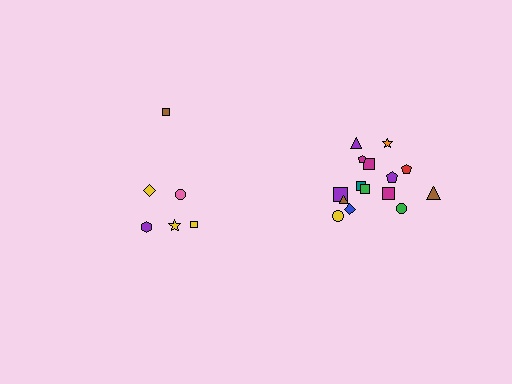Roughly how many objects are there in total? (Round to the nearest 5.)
Roughly 20 objects in total.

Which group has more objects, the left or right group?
The right group.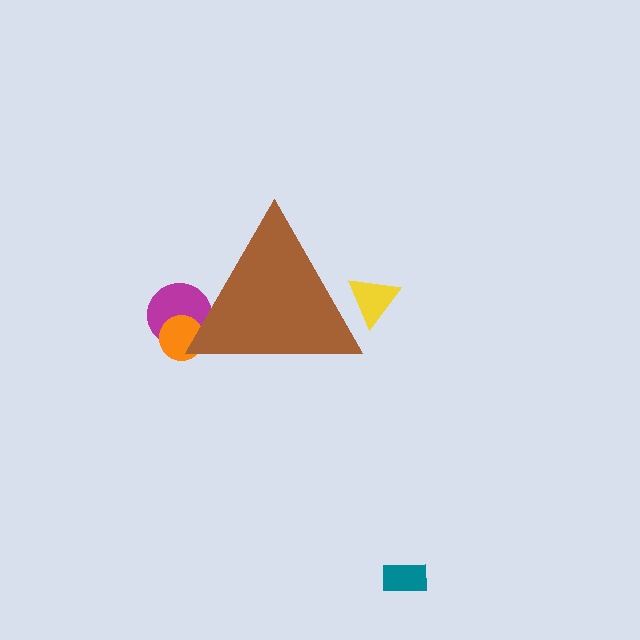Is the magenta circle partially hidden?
Yes, the magenta circle is partially hidden behind the brown triangle.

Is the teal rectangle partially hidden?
No, the teal rectangle is fully visible.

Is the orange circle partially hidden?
Yes, the orange circle is partially hidden behind the brown triangle.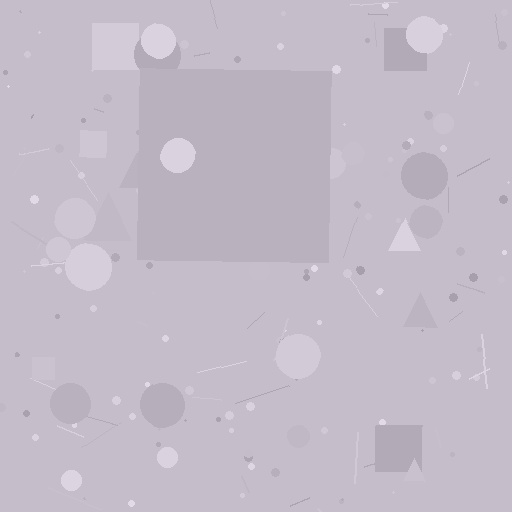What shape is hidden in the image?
A square is hidden in the image.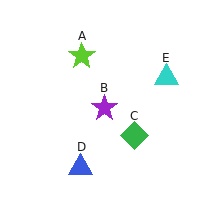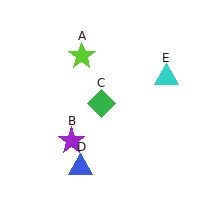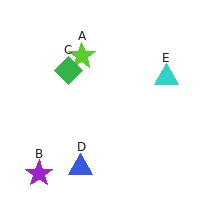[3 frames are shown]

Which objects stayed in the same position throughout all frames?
Lime star (object A) and blue triangle (object D) and cyan triangle (object E) remained stationary.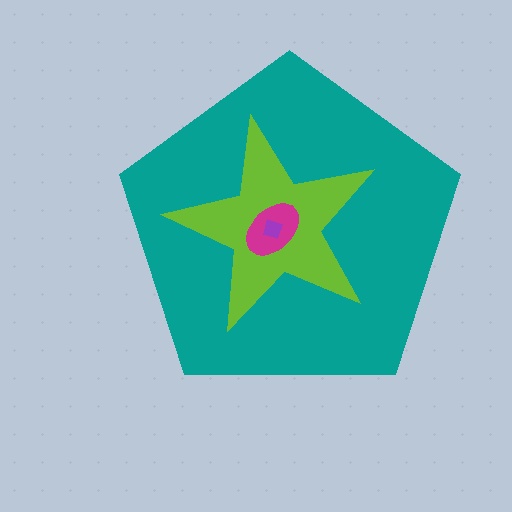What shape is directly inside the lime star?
The magenta ellipse.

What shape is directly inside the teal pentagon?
The lime star.